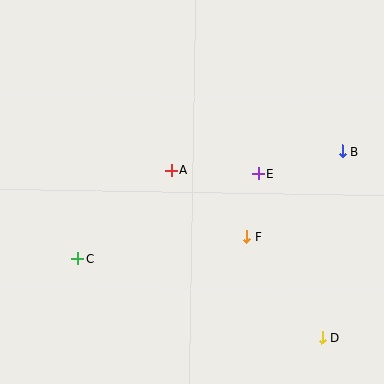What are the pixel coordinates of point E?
Point E is at (259, 174).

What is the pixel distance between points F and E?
The distance between F and E is 64 pixels.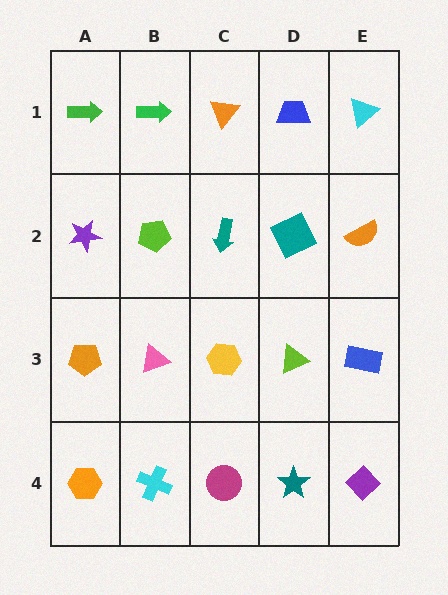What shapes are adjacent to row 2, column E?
A cyan triangle (row 1, column E), a blue rectangle (row 3, column E), a teal square (row 2, column D).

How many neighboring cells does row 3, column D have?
4.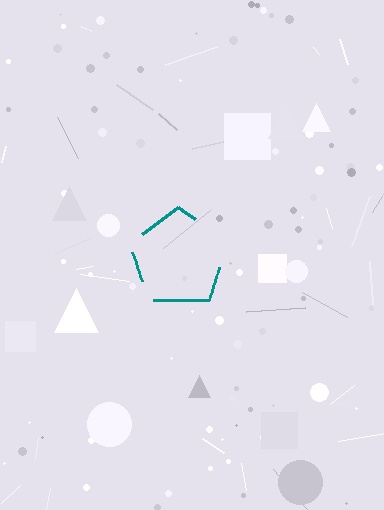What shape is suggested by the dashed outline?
The dashed outline suggests a pentagon.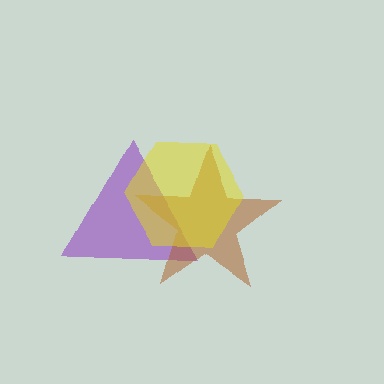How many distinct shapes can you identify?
There are 3 distinct shapes: a purple triangle, a brown star, a yellow hexagon.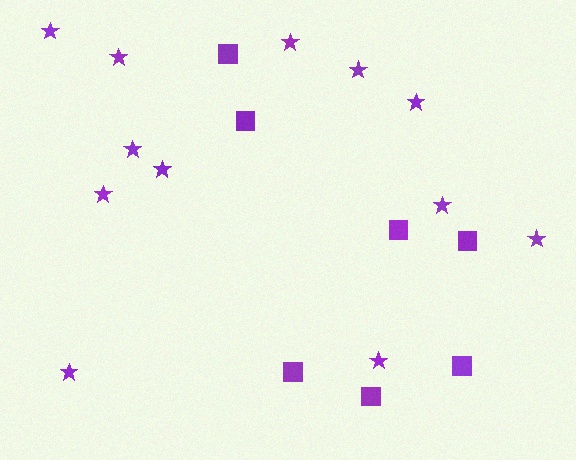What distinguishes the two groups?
There are 2 groups: one group of stars (12) and one group of squares (7).